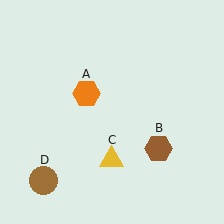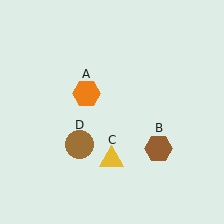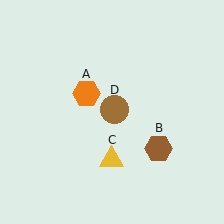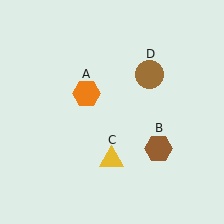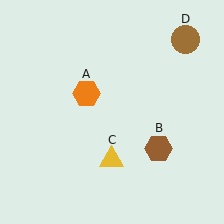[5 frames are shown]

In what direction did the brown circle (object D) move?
The brown circle (object D) moved up and to the right.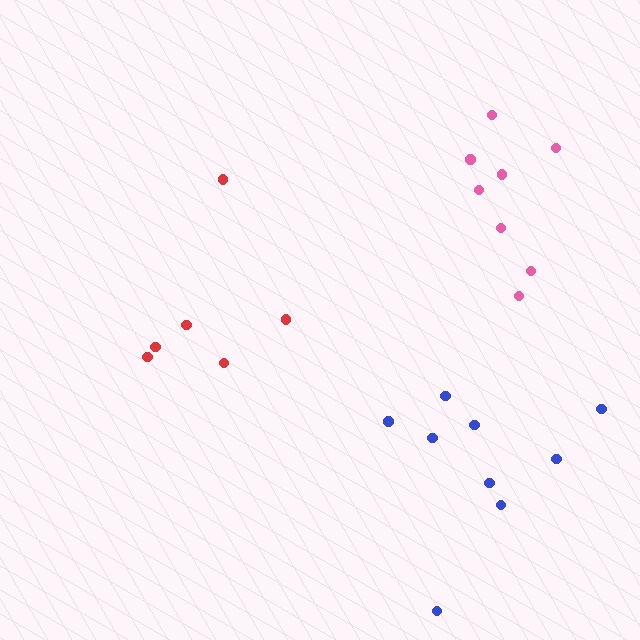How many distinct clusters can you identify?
There are 3 distinct clusters.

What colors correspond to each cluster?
The clusters are colored: pink, red, blue.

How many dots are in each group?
Group 1: 8 dots, Group 2: 6 dots, Group 3: 9 dots (23 total).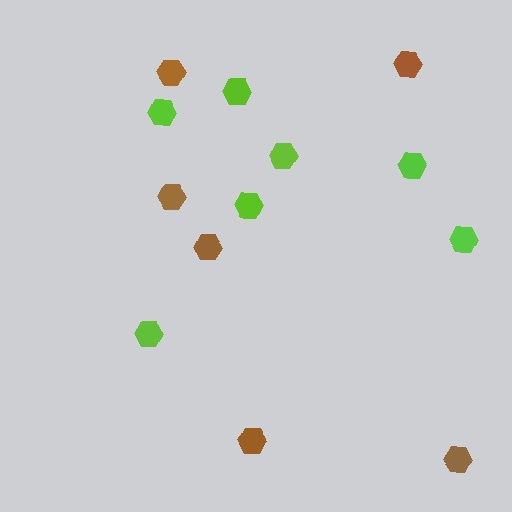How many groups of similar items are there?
There are 2 groups: one group of lime hexagons (7) and one group of brown hexagons (6).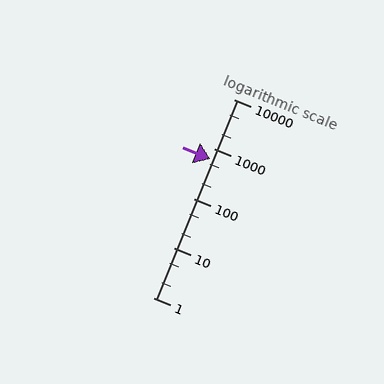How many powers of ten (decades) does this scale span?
The scale spans 4 decades, from 1 to 10000.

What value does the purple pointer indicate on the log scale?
The pointer indicates approximately 630.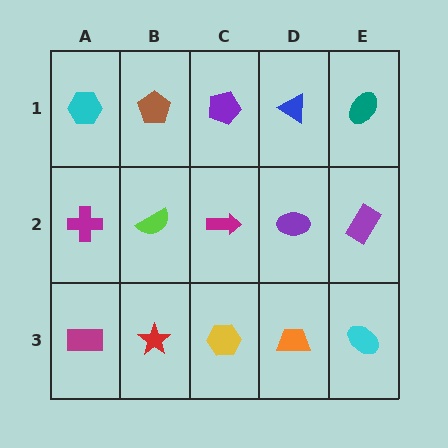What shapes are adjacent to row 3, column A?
A magenta cross (row 2, column A), a red star (row 3, column B).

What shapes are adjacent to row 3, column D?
A purple ellipse (row 2, column D), a yellow hexagon (row 3, column C), a cyan ellipse (row 3, column E).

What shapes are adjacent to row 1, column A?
A magenta cross (row 2, column A), a brown pentagon (row 1, column B).